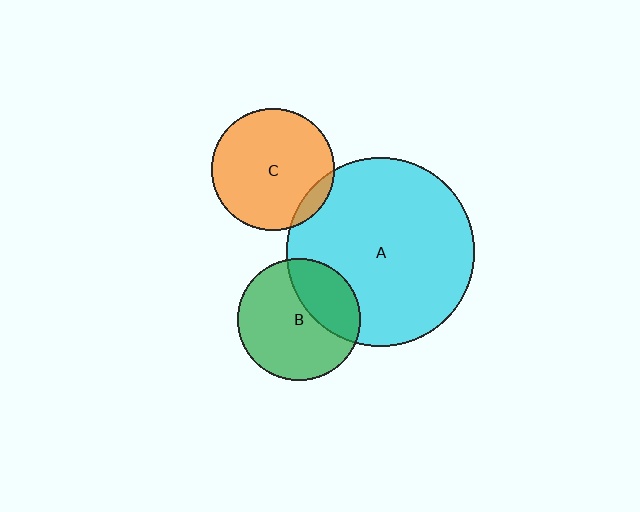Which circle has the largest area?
Circle A (cyan).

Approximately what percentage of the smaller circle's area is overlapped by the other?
Approximately 30%.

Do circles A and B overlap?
Yes.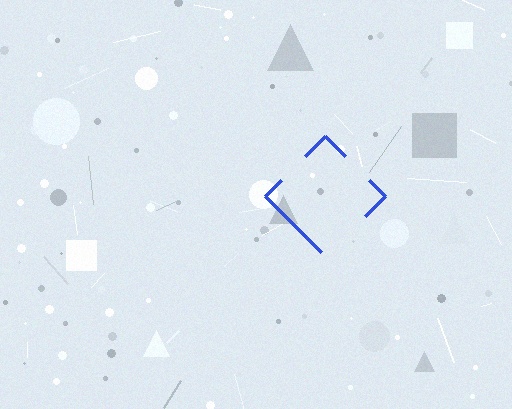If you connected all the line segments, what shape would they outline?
They would outline a diamond.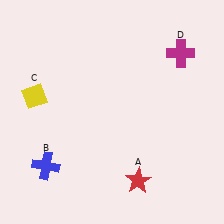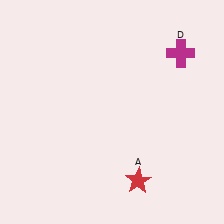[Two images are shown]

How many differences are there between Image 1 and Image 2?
There are 2 differences between the two images.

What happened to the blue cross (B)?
The blue cross (B) was removed in Image 2. It was in the bottom-left area of Image 1.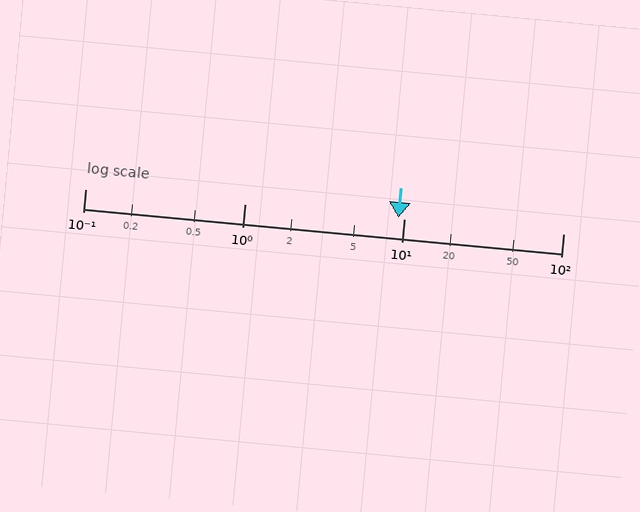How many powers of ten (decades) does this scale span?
The scale spans 3 decades, from 0.1 to 100.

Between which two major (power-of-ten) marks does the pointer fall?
The pointer is between 1 and 10.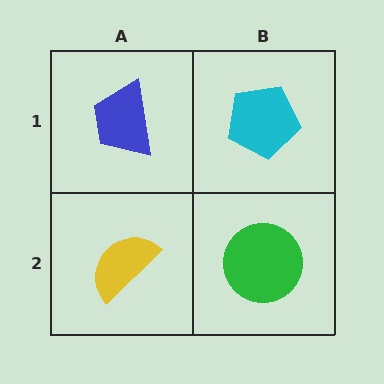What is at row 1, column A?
A blue trapezoid.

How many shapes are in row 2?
2 shapes.